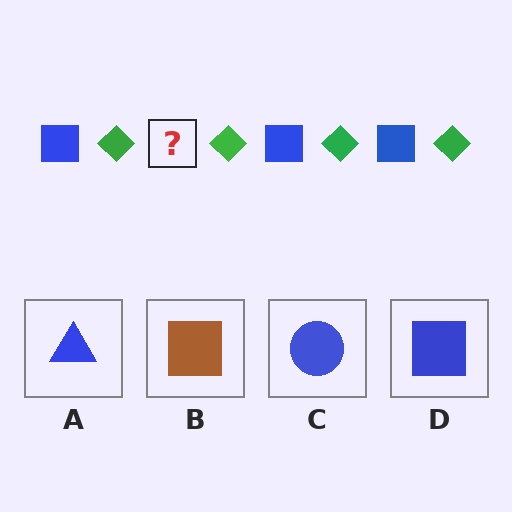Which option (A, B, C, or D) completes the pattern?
D.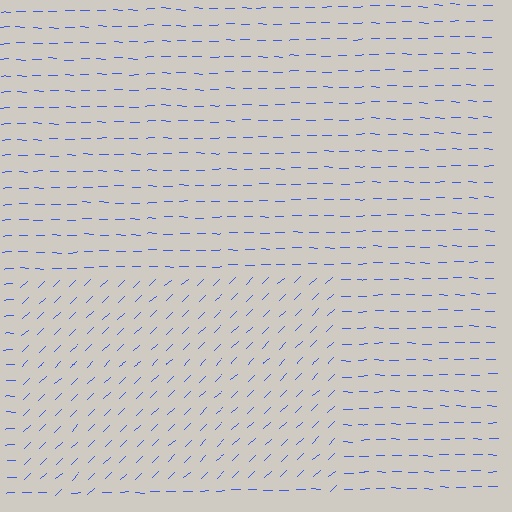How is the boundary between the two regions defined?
The boundary is defined purely by a change in line orientation (approximately 45 degrees difference). All lines are the same color and thickness.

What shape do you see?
I see a rectangle.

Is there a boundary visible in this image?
Yes, there is a texture boundary formed by a change in line orientation.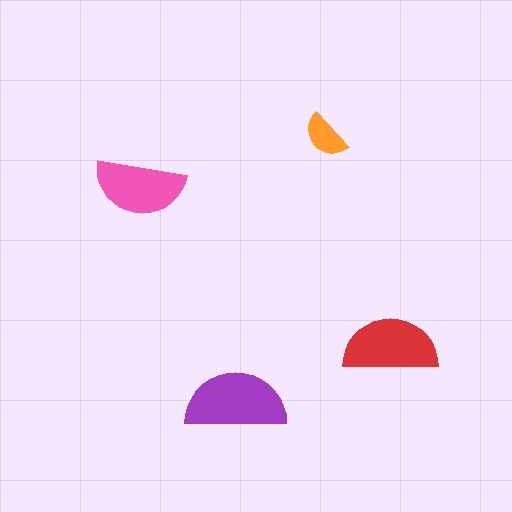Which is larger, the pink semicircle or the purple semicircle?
The purple one.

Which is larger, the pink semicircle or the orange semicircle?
The pink one.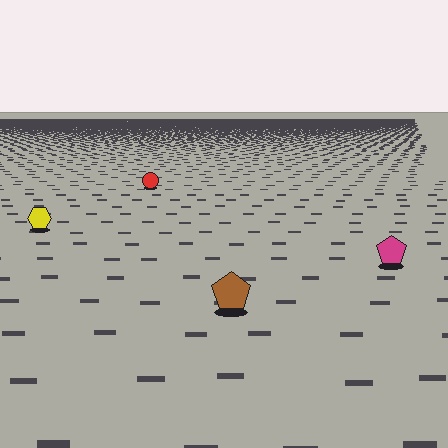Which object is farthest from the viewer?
The red circle is farthest from the viewer. It appears smaller and the ground texture around it is denser.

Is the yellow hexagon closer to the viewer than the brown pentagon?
No. The brown pentagon is closer — you can tell from the texture gradient: the ground texture is coarser near it.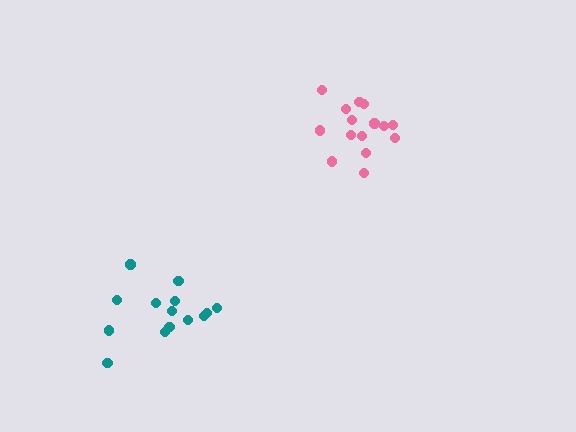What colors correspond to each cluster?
The clusters are colored: pink, teal.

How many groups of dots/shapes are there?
There are 2 groups.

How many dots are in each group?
Group 1: 15 dots, Group 2: 14 dots (29 total).